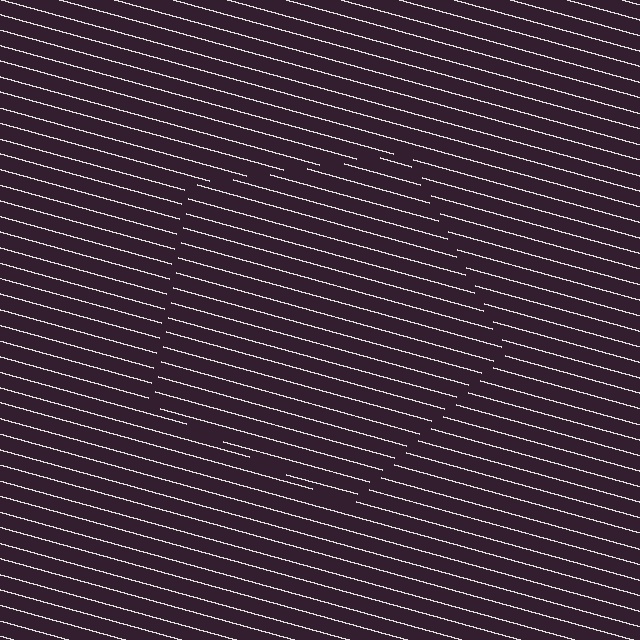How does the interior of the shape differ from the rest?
The interior of the shape contains the same grating, shifted by half a period — the contour is defined by the phase discontinuity where line-ends from the inner and outer gratings abut.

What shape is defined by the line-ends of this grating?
An illusory pentagon. The interior of the shape contains the same grating, shifted by half a period — the contour is defined by the phase discontinuity where line-ends from the inner and outer gratings abut.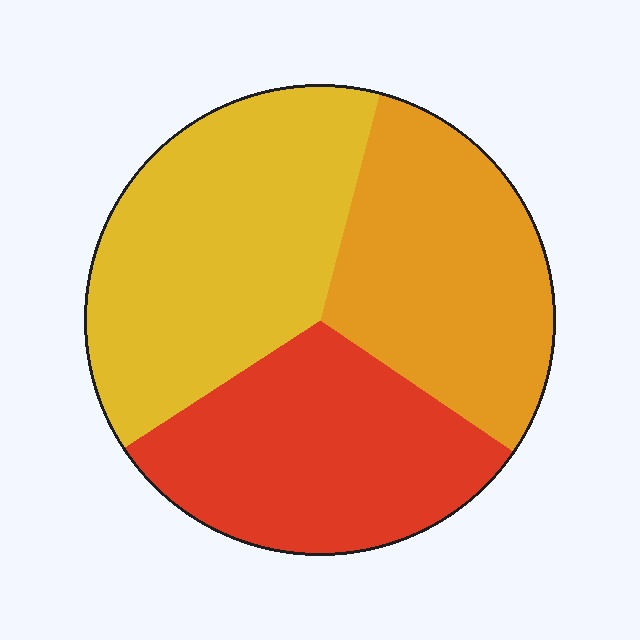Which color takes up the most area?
Yellow, at roughly 40%.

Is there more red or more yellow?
Yellow.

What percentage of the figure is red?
Red takes up about one third (1/3) of the figure.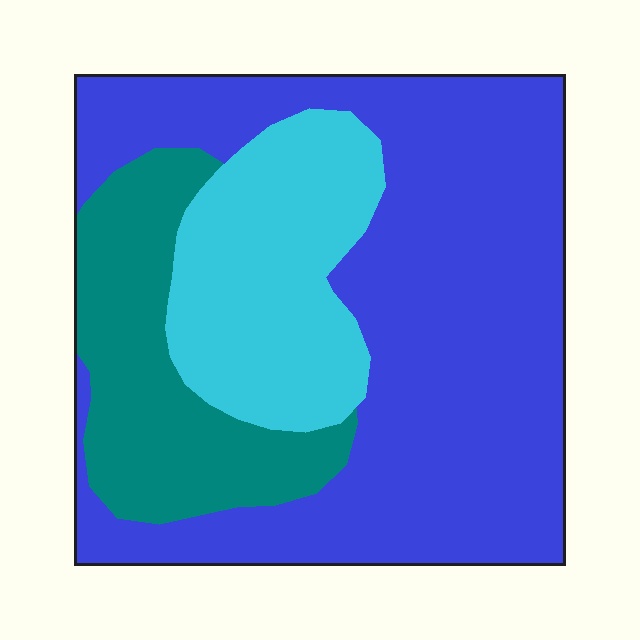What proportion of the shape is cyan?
Cyan takes up about one fifth (1/5) of the shape.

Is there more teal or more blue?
Blue.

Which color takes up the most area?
Blue, at roughly 60%.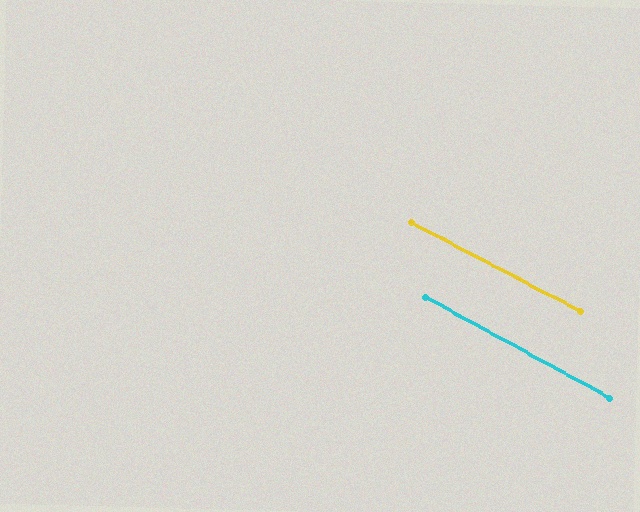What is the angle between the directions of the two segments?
Approximately 1 degree.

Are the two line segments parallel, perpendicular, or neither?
Parallel — their directions differ by only 1.1°.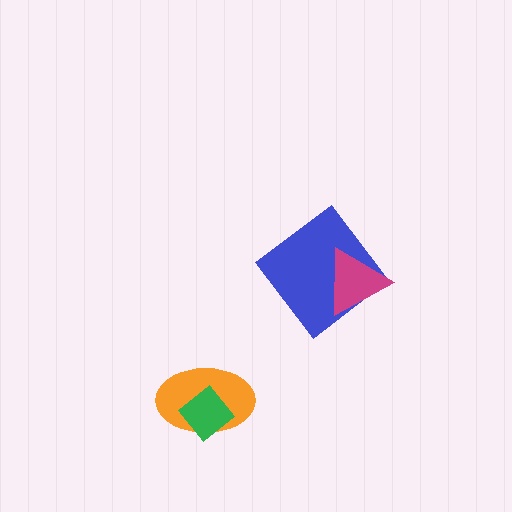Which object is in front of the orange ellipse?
The green diamond is in front of the orange ellipse.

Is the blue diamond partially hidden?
Yes, it is partially covered by another shape.